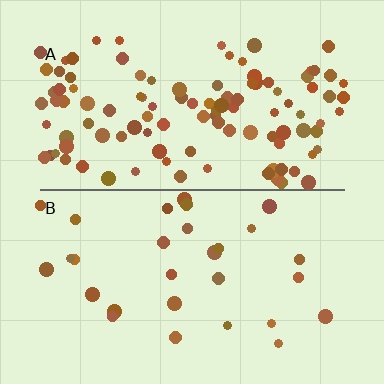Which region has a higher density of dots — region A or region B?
A (the top).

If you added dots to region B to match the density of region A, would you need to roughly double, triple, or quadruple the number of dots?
Approximately quadruple.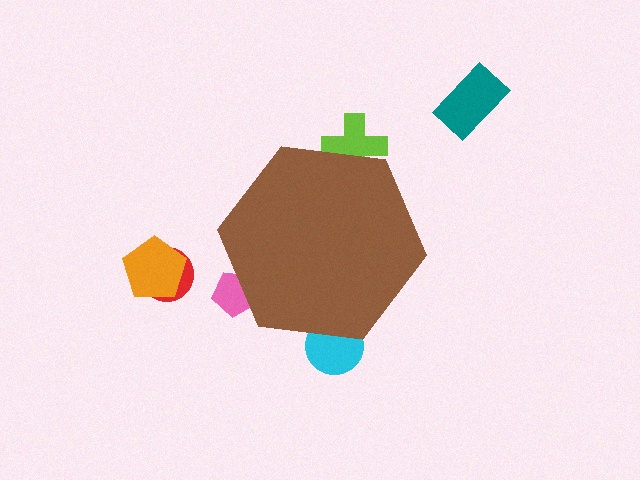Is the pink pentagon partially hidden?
Yes, the pink pentagon is partially hidden behind the brown hexagon.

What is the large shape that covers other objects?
A brown hexagon.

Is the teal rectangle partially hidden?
No, the teal rectangle is fully visible.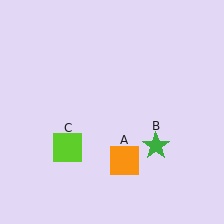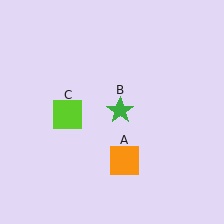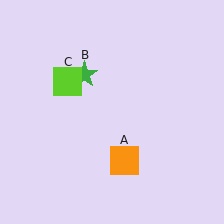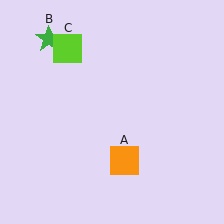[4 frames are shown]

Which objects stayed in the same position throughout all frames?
Orange square (object A) remained stationary.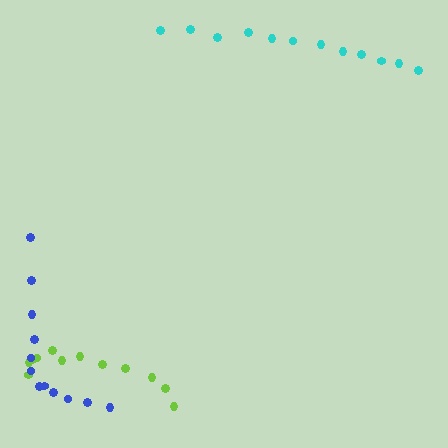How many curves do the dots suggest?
There are 3 distinct paths.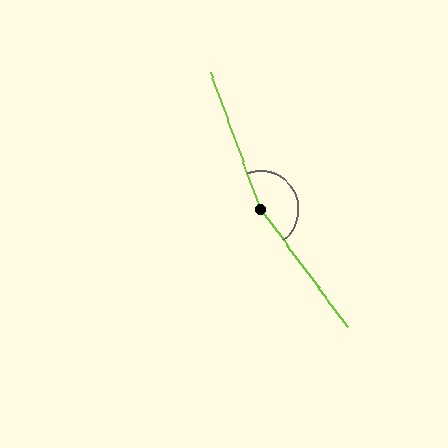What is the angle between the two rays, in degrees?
Approximately 163 degrees.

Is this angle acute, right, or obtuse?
It is obtuse.